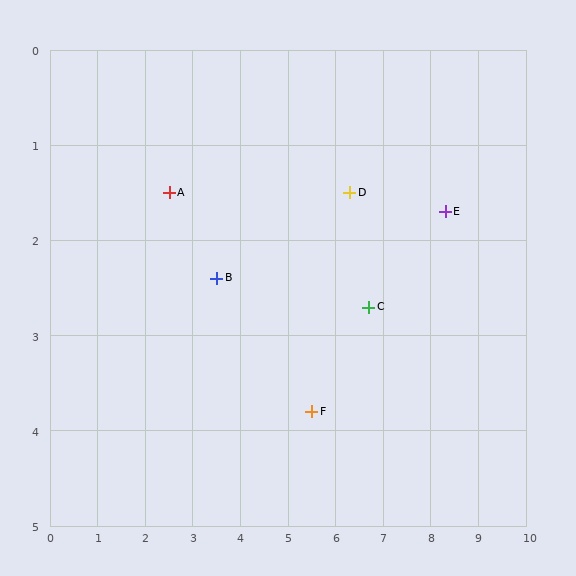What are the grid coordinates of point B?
Point B is at approximately (3.5, 2.4).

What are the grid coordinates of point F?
Point F is at approximately (5.5, 3.8).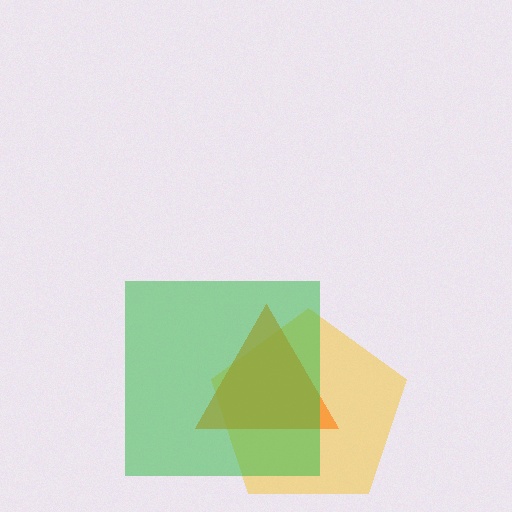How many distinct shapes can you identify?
There are 3 distinct shapes: a yellow pentagon, an orange triangle, a green square.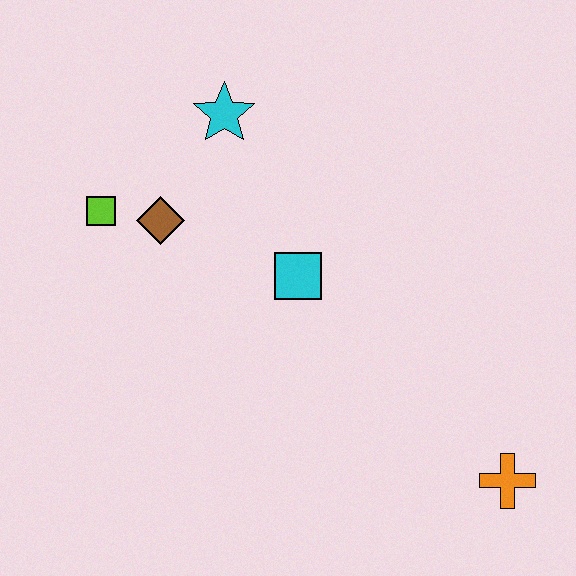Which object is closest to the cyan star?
The brown diamond is closest to the cyan star.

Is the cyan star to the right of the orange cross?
No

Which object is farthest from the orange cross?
The lime square is farthest from the orange cross.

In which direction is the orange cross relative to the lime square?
The orange cross is to the right of the lime square.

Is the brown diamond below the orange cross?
No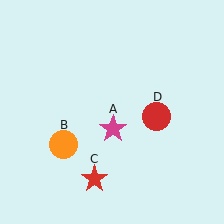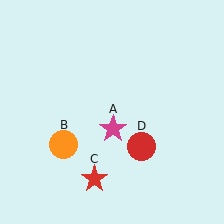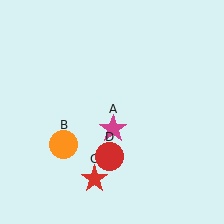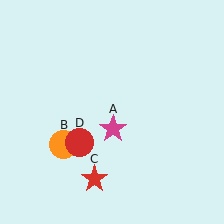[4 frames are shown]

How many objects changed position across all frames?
1 object changed position: red circle (object D).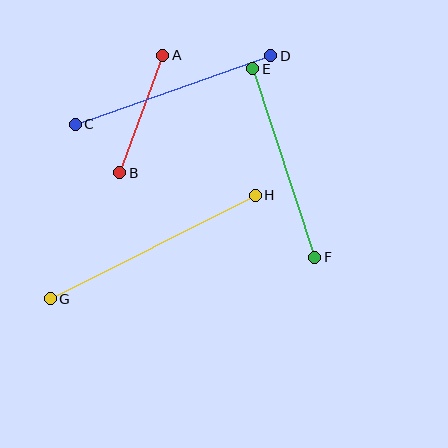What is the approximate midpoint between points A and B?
The midpoint is at approximately (141, 114) pixels.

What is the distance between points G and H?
The distance is approximately 230 pixels.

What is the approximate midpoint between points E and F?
The midpoint is at approximately (284, 163) pixels.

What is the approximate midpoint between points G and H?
The midpoint is at approximately (153, 247) pixels.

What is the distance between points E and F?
The distance is approximately 198 pixels.